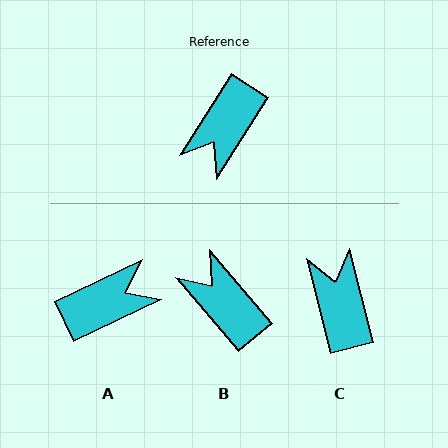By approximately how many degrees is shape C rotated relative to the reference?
Approximately 133 degrees clockwise.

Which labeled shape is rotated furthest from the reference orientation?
A, about 148 degrees away.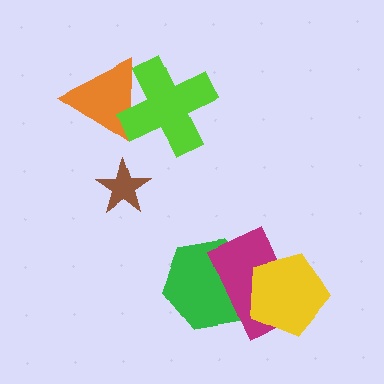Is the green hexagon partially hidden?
Yes, it is partially covered by another shape.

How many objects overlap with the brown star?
0 objects overlap with the brown star.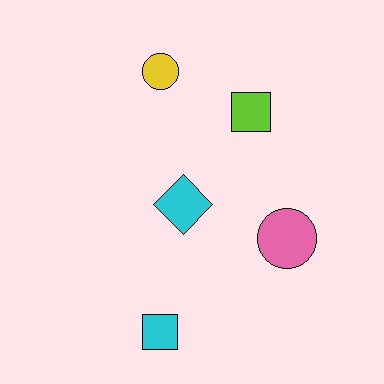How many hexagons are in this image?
There are no hexagons.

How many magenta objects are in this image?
There are no magenta objects.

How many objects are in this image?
There are 5 objects.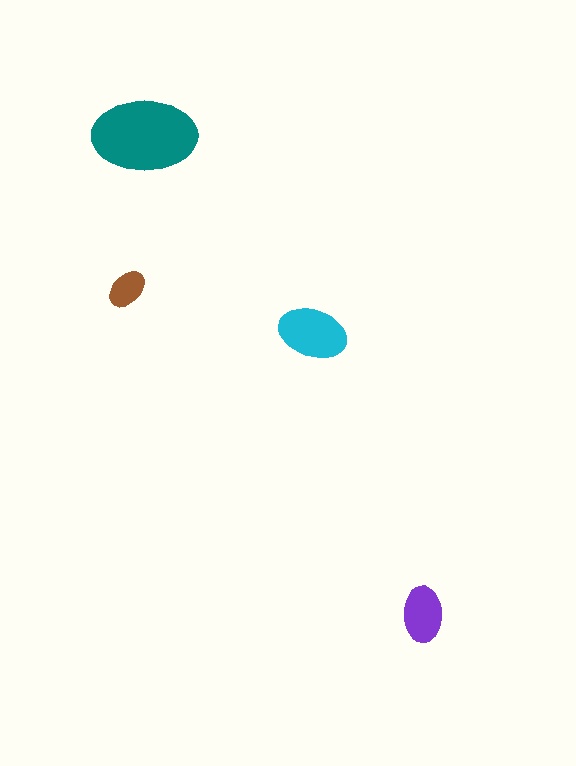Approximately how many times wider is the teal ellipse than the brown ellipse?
About 2.5 times wider.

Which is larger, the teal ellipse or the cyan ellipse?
The teal one.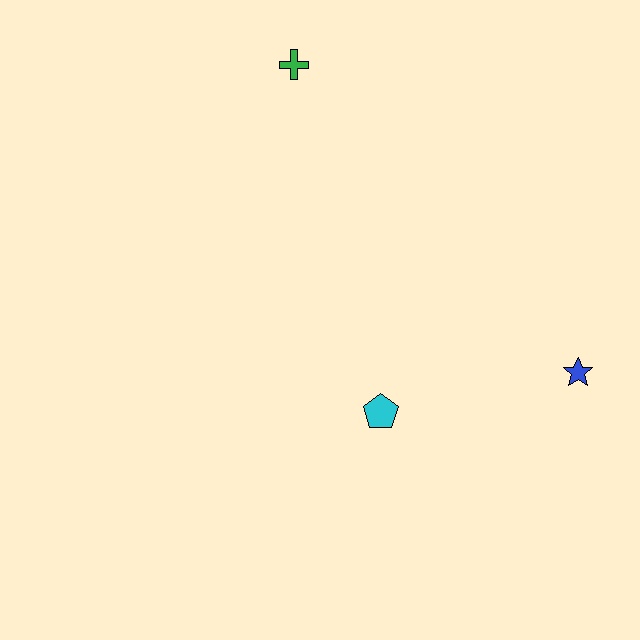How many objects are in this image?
There are 3 objects.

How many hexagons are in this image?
There are no hexagons.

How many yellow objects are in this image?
There are no yellow objects.